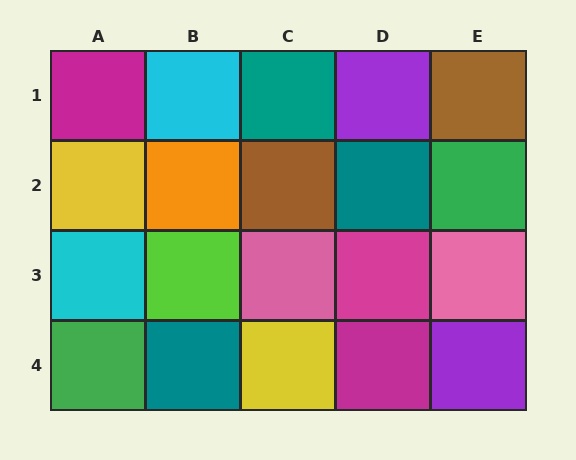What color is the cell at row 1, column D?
Purple.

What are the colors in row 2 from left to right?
Yellow, orange, brown, teal, green.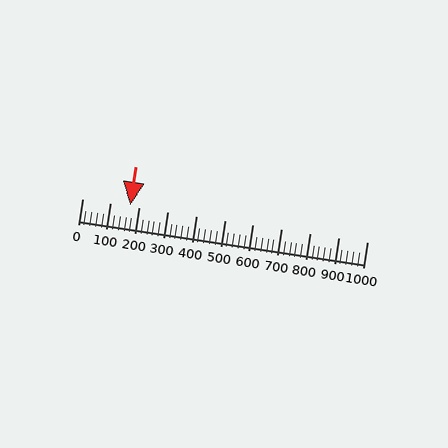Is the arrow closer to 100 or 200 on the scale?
The arrow is closer to 200.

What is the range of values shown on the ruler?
The ruler shows values from 0 to 1000.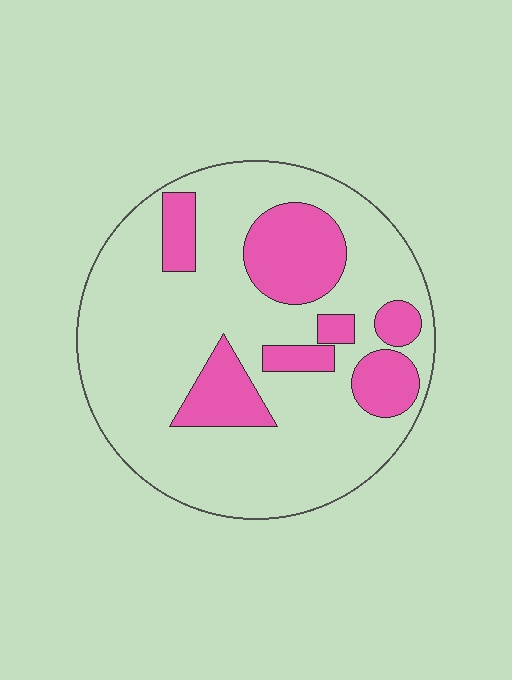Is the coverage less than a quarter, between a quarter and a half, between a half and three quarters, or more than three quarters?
Less than a quarter.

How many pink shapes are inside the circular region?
7.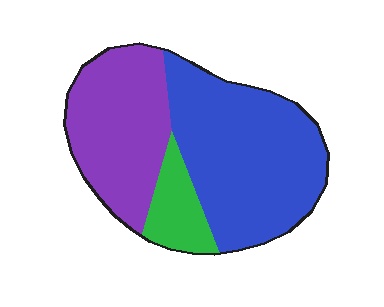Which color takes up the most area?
Blue, at roughly 50%.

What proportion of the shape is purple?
Purple takes up about three eighths (3/8) of the shape.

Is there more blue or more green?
Blue.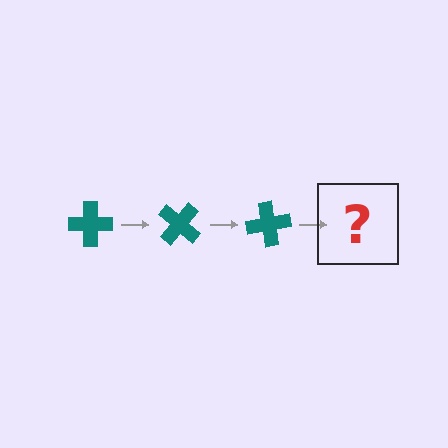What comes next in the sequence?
The next element should be a teal cross rotated 120 degrees.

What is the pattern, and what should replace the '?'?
The pattern is that the cross rotates 40 degrees each step. The '?' should be a teal cross rotated 120 degrees.